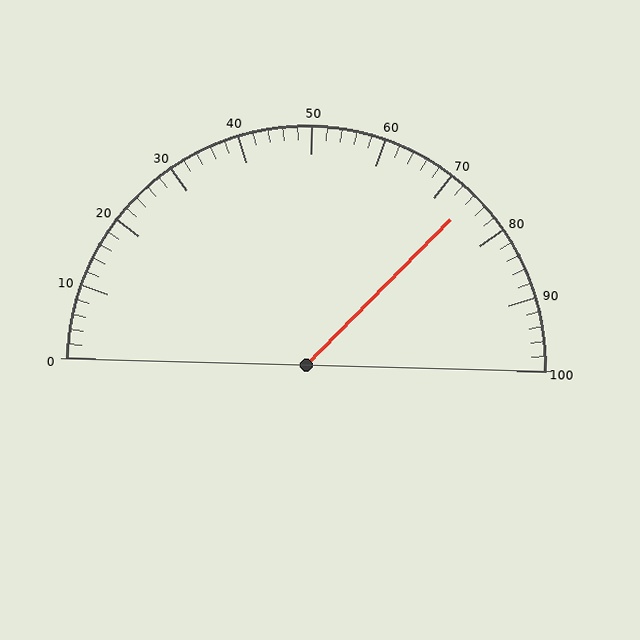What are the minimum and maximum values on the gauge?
The gauge ranges from 0 to 100.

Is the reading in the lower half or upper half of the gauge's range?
The reading is in the upper half of the range (0 to 100).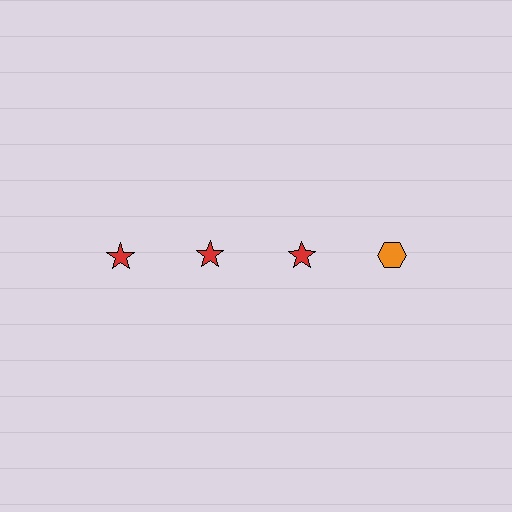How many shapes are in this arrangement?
There are 4 shapes arranged in a grid pattern.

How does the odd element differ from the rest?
It differs in both color (orange instead of red) and shape (hexagon instead of star).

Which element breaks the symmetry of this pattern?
The orange hexagon in the top row, second from right column breaks the symmetry. All other shapes are red stars.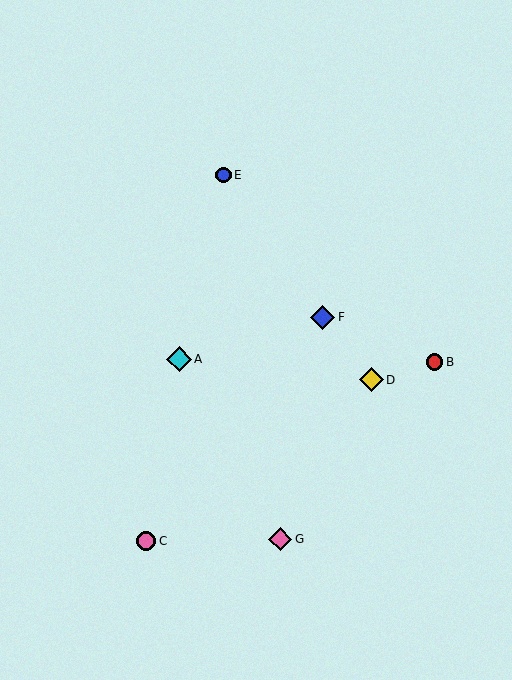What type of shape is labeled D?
Shape D is a yellow diamond.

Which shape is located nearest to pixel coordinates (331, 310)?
The blue diamond (labeled F) at (322, 317) is nearest to that location.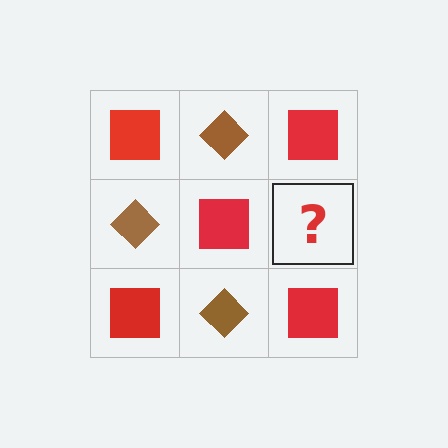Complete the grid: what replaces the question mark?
The question mark should be replaced with a brown diamond.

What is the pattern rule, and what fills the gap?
The rule is that it alternates red square and brown diamond in a checkerboard pattern. The gap should be filled with a brown diamond.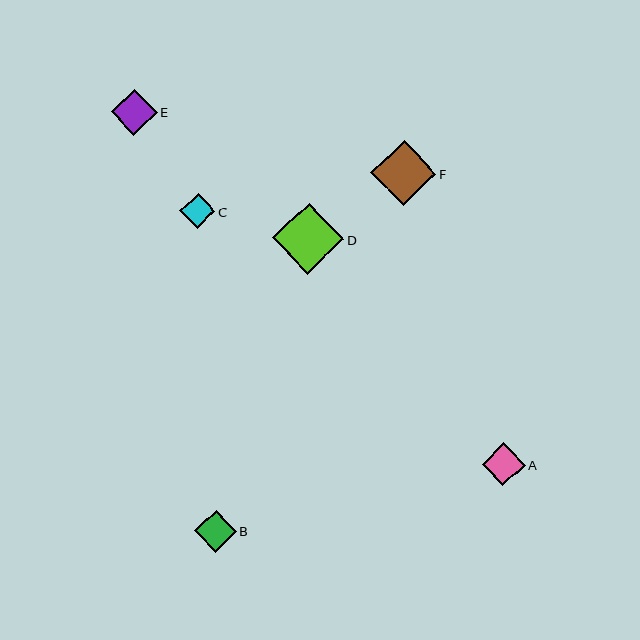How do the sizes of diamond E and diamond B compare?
Diamond E and diamond B are approximately the same size.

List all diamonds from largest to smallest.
From largest to smallest: D, F, E, A, B, C.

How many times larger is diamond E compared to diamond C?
Diamond E is approximately 1.3 times the size of diamond C.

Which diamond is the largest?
Diamond D is the largest with a size of approximately 72 pixels.